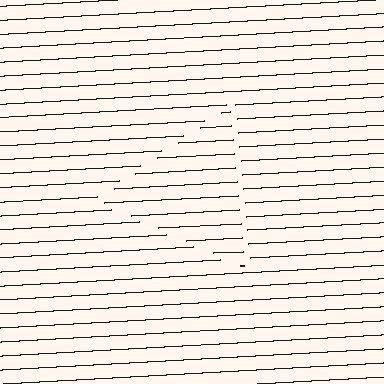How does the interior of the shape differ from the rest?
The interior of the shape contains the same grating, shifted by half a period — the contour is defined by the phase discontinuity where line-ends from the inner and outer gratings abut.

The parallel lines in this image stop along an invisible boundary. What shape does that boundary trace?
An illusory triangle. The interior of the shape contains the same grating, shifted by half a period — the contour is defined by the phase discontinuity where line-ends from the inner and outer gratings abut.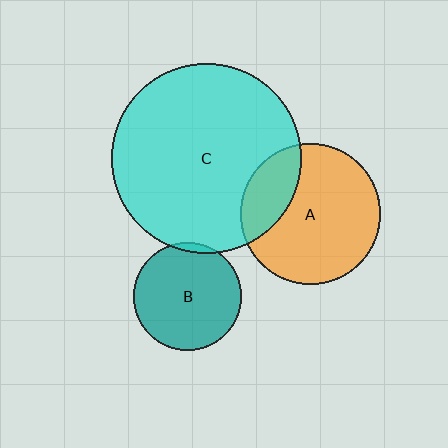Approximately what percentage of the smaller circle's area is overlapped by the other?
Approximately 25%.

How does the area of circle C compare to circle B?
Approximately 3.1 times.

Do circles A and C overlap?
Yes.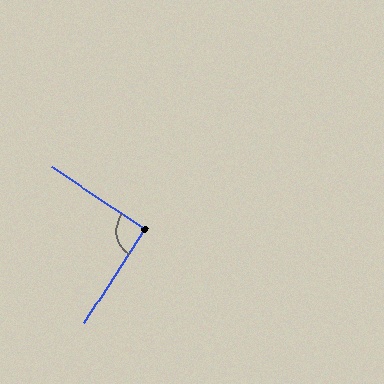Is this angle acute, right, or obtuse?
It is approximately a right angle.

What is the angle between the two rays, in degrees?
Approximately 90 degrees.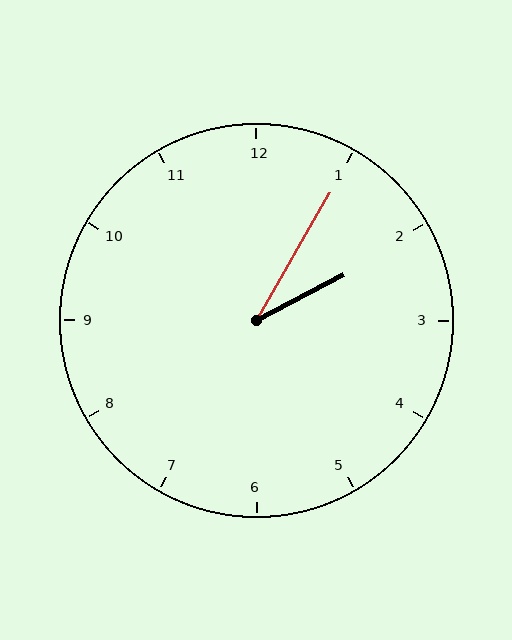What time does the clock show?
2:05.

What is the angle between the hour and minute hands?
Approximately 32 degrees.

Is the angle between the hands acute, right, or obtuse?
It is acute.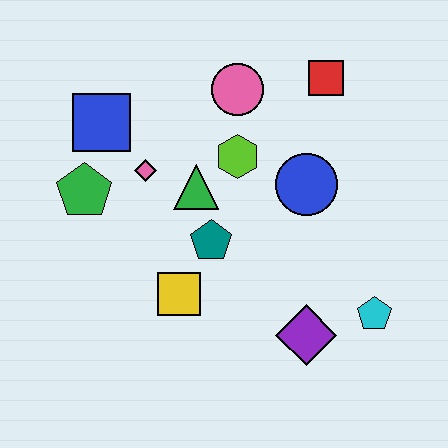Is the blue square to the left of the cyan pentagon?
Yes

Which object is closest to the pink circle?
The lime hexagon is closest to the pink circle.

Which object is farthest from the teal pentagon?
The red square is farthest from the teal pentagon.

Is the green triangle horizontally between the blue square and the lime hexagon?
Yes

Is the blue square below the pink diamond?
No